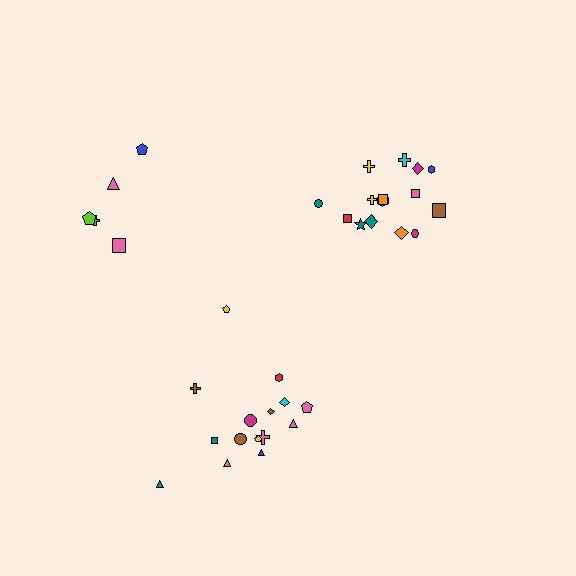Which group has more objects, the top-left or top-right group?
The top-right group.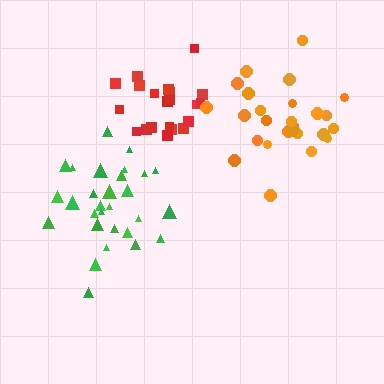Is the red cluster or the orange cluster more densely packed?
Red.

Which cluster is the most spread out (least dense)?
Orange.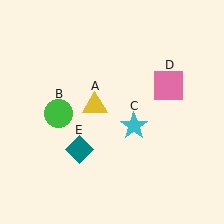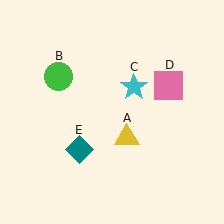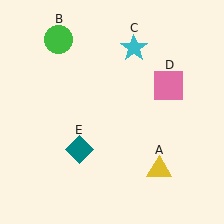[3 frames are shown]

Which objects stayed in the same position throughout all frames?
Pink square (object D) and teal diamond (object E) remained stationary.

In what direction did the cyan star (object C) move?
The cyan star (object C) moved up.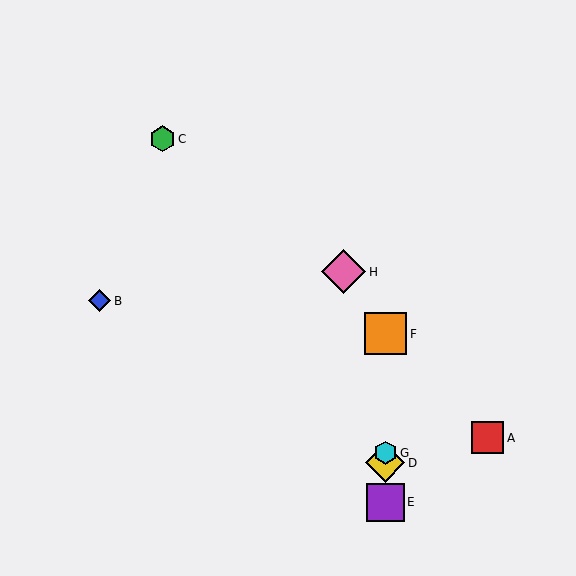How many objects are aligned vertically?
4 objects (D, E, F, G) are aligned vertically.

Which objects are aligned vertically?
Objects D, E, F, G are aligned vertically.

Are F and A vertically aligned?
No, F is at x≈385 and A is at x≈488.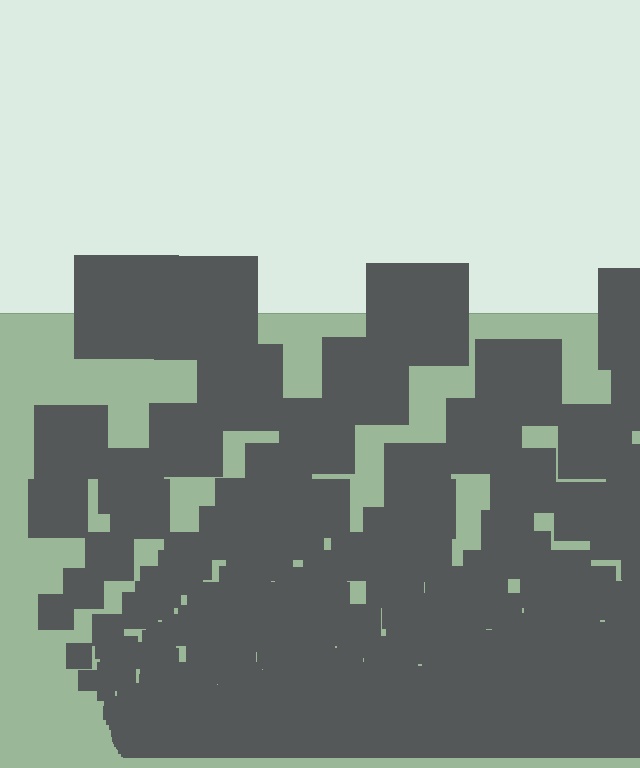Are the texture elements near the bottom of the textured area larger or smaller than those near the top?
Smaller. The gradient is inverted — elements near the bottom are smaller and denser.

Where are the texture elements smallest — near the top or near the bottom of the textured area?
Near the bottom.